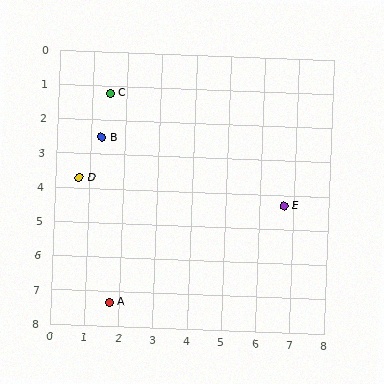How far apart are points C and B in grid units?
Points C and B are about 1.3 grid units apart.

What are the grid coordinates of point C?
Point C is at approximately (1.5, 1.2).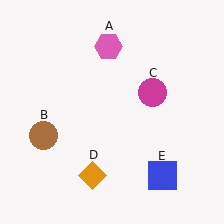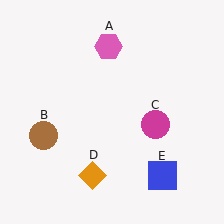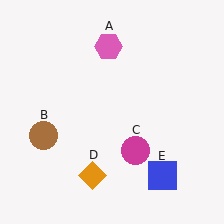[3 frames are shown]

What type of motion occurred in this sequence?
The magenta circle (object C) rotated clockwise around the center of the scene.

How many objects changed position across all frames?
1 object changed position: magenta circle (object C).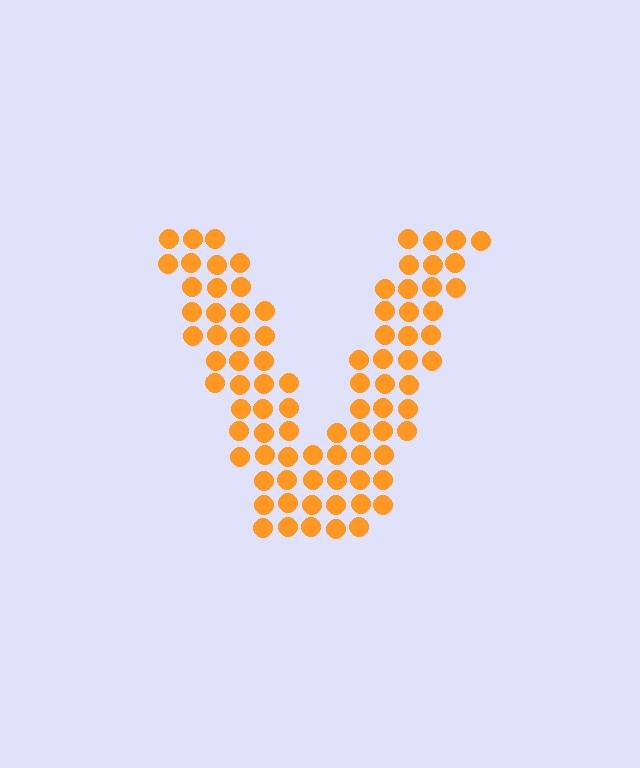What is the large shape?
The large shape is the letter V.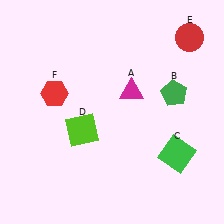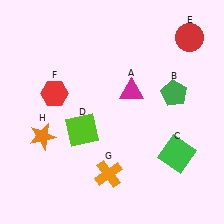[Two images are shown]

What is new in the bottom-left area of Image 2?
An orange star (H) was added in the bottom-left area of Image 2.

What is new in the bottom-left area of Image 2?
An orange cross (G) was added in the bottom-left area of Image 2.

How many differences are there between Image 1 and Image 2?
There are 2 differences between the two images.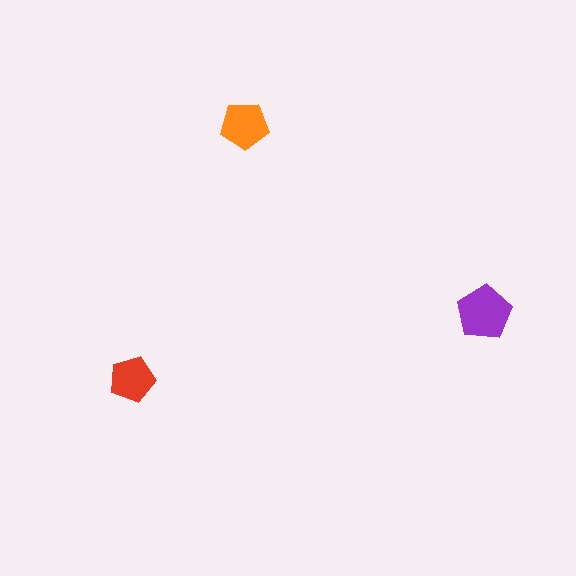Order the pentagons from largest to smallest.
the purple one, the orange one, the red one.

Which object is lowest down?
The red pentagon is bottommost.